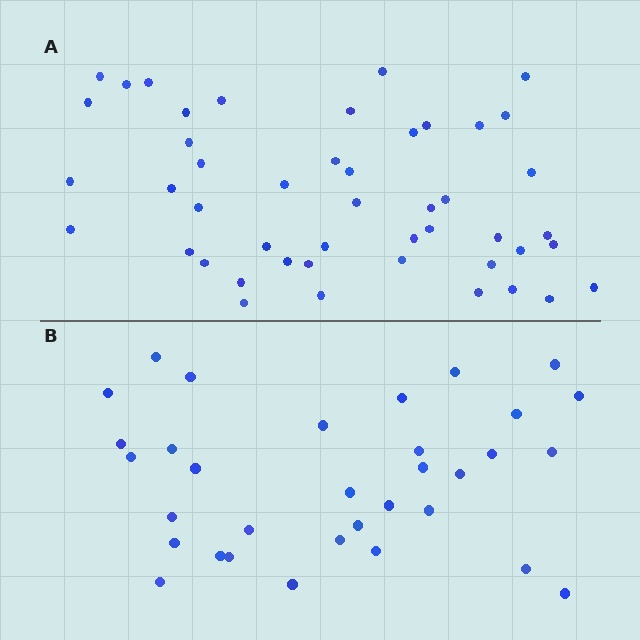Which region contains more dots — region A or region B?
Region A (the top region) has more dots.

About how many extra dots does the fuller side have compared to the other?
Region A has approximately 15 more dots than region B.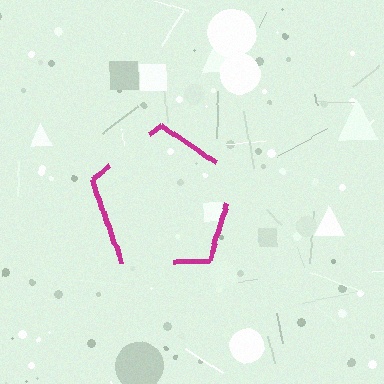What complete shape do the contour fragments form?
The contour fragments form a pentagon.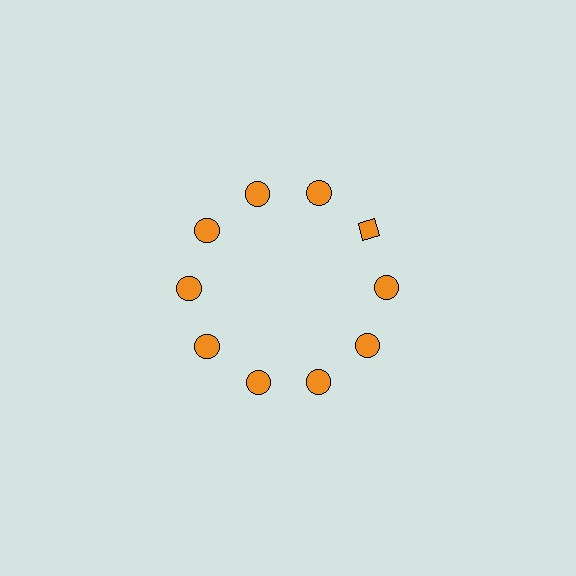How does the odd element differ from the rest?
It has a different shape: diamond instead of circle.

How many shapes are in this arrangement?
There are 10 shapes arranged in a ring pattern.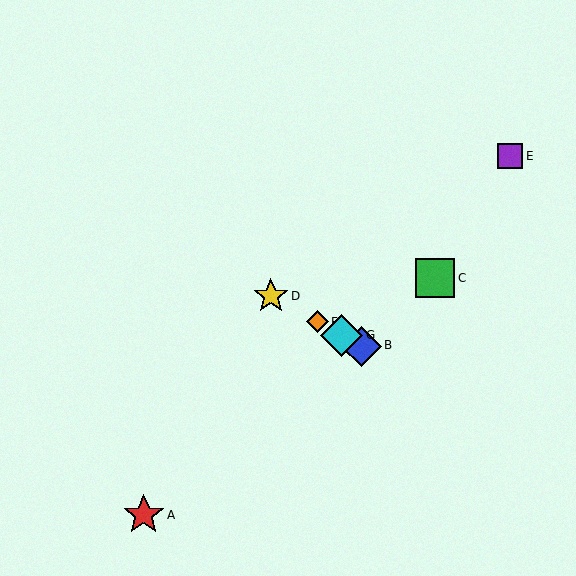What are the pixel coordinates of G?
Object G is at (342, 335).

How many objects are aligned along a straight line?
4 objects (B, D, F, G) are aligned along a straight line.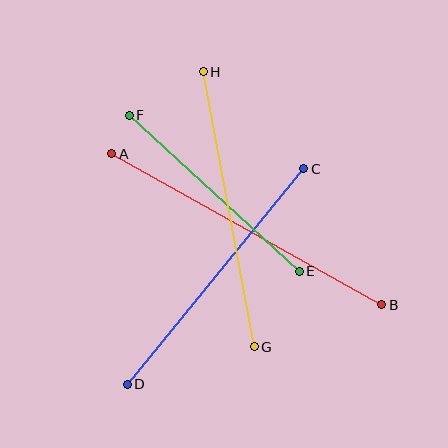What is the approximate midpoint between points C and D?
The midpoint is at approximately (216, 277) pixels.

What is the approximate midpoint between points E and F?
The midpoint is at approximately (214, 193) pixels.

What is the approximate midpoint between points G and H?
The midpoint is at approximately (229, 209) pixels.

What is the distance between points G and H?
The distance is approximately 280 pixels.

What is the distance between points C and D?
The distance is approximately 278 pixels.